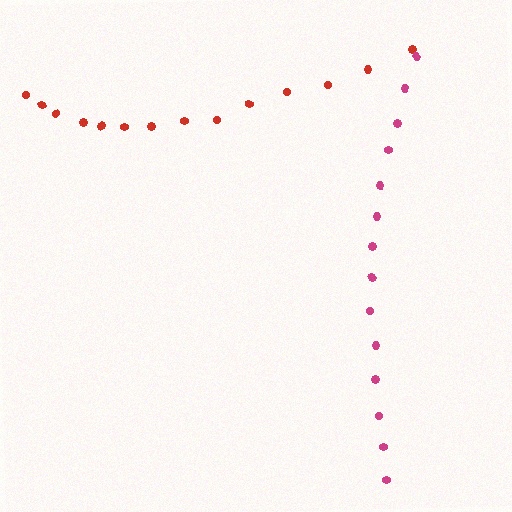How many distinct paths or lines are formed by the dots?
There are 2 distinct paths.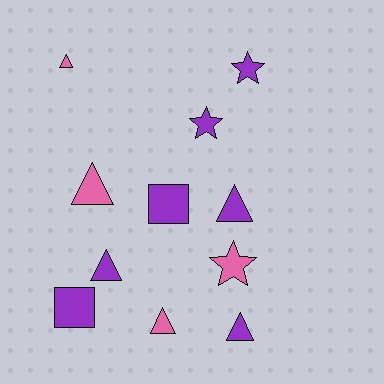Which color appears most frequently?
Purple, with 7 objects.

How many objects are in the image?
There are 11 objects.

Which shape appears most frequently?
Triangle, with 6 objects.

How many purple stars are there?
There are 2 purple stars.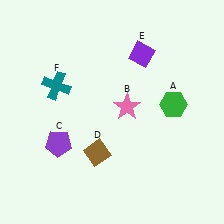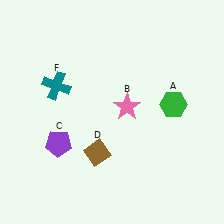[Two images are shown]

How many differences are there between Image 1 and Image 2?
There is 1 difference between the two images.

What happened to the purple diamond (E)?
The purple diamond (E) was removed in Image 2. It was in the top-right area of Image 1.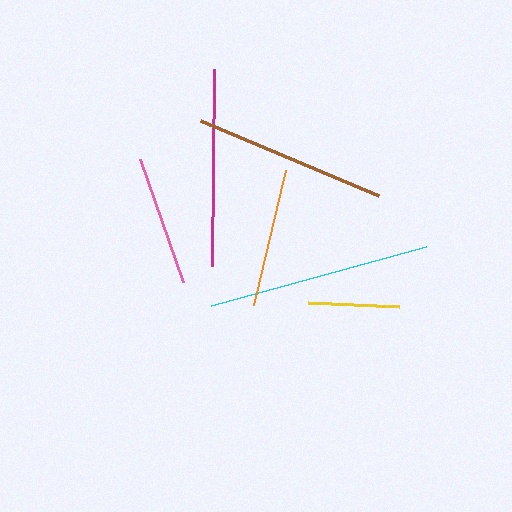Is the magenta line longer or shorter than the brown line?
The magenta line is longer than the brown line.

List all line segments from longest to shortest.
From longest to shortest: cyan, magenta, brown, orange, pink, yellow.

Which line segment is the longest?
The cyan line is the longest at approximately 223 pixels.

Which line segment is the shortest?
The yellow line is the shortest at approximately 91 pixels.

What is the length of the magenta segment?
The magenta segment is approximately 198 pixels long.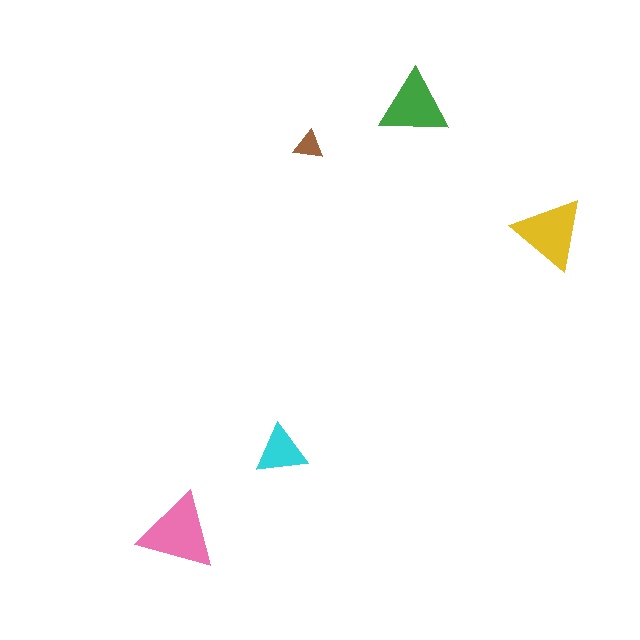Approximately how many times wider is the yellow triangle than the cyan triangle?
About 1.5 times wider.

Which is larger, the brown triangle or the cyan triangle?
The cyan one.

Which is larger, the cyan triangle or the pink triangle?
The pink one.